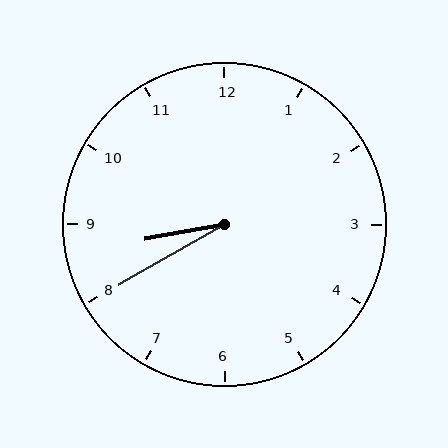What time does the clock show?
8:40.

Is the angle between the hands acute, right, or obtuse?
It is acute.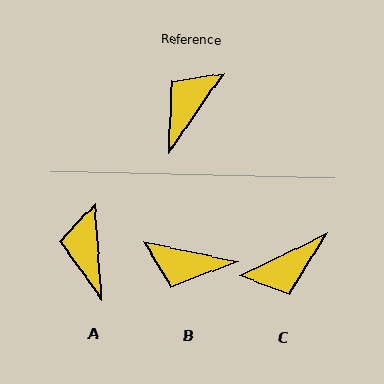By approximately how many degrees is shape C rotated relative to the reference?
Approximately 150 degrees counter-clockwise.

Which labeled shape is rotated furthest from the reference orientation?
C, about 150 degrees away.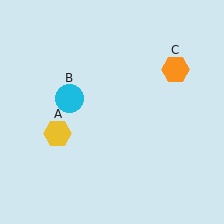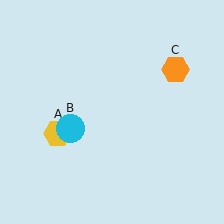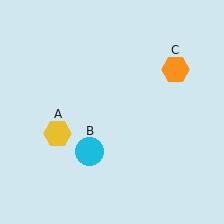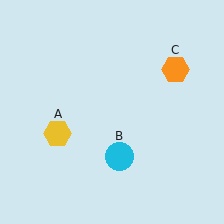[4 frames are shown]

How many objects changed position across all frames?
1 object changed position: cyan circle (object B).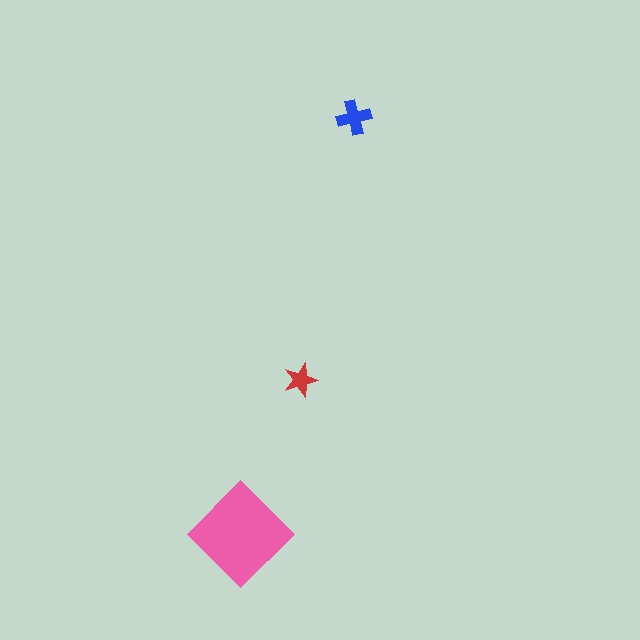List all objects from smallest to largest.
The red star, the blue cross, the pink diamond.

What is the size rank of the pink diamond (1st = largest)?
1st.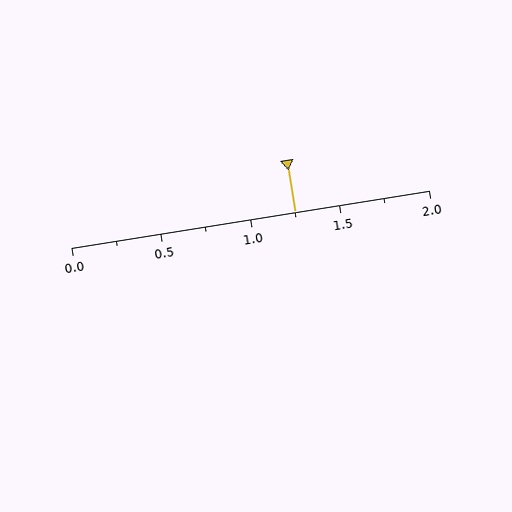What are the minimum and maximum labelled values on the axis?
The axis runs from 0.0 to 2.0.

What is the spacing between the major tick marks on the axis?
The major ticks are spaced 0.5 apart.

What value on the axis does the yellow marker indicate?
The marker indicates approximately 1.25.